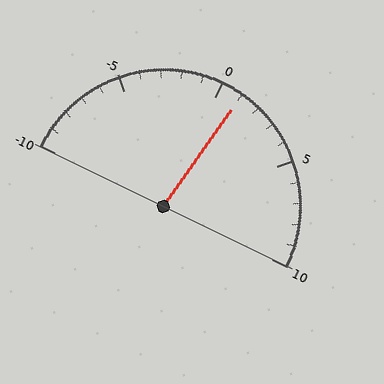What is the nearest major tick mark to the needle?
The nearest major tick mark is 0.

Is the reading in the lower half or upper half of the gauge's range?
The reading is in the upper half of the range (-10 to 10).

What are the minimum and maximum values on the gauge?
The gauge ranges from -10 to 10.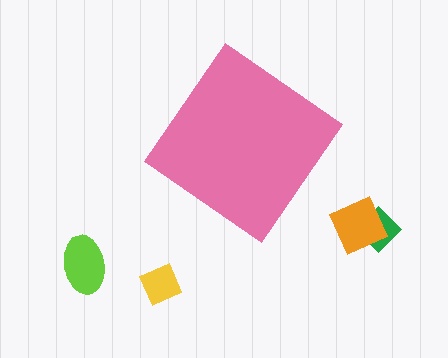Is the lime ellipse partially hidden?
No, the lime ellipse is fully visible.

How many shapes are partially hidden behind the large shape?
0 shapes are partially hidden.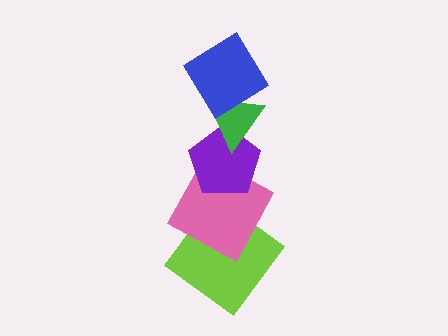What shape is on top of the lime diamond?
The pink square is on top of the lime diamond.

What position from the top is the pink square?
The pink square is 4th from the top.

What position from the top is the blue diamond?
The blue diamond is 1st from the top.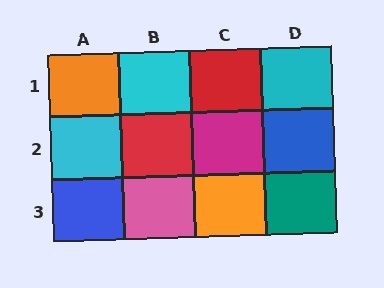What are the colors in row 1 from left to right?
Orange, cyan, red, cyan.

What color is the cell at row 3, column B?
Pink.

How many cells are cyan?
3 cells are cyan.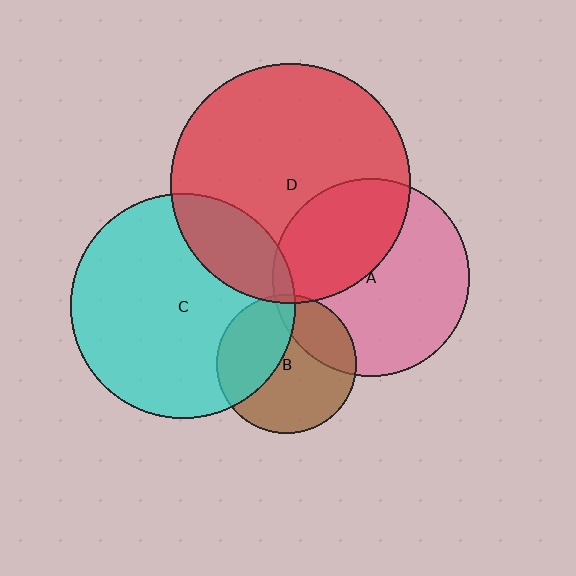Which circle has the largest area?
Circle D (red).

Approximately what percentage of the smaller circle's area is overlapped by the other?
Approximately 40%.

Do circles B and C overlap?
Yes.